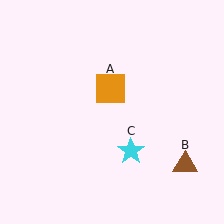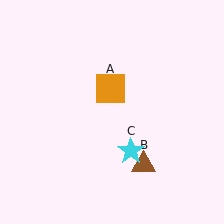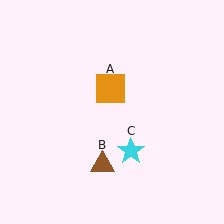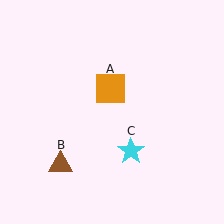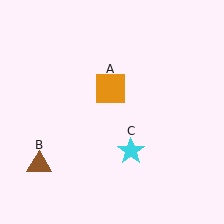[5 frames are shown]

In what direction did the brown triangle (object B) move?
The brown triangle (object B) moved left.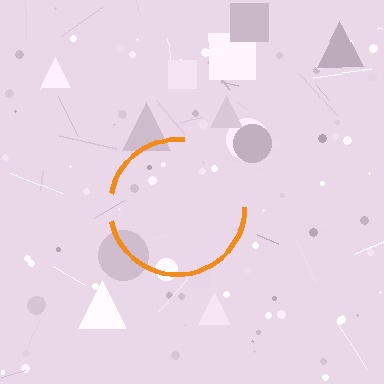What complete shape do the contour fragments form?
The contour fragments form a circle.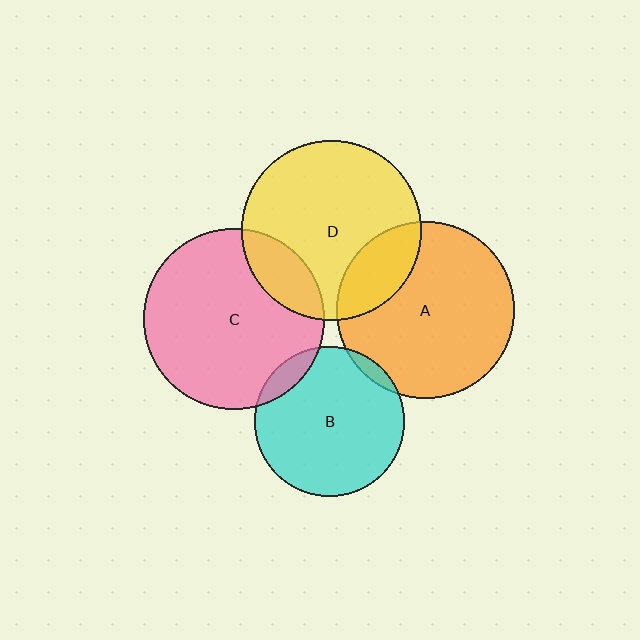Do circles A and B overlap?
Yes.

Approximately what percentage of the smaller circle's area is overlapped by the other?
Approximately 5%.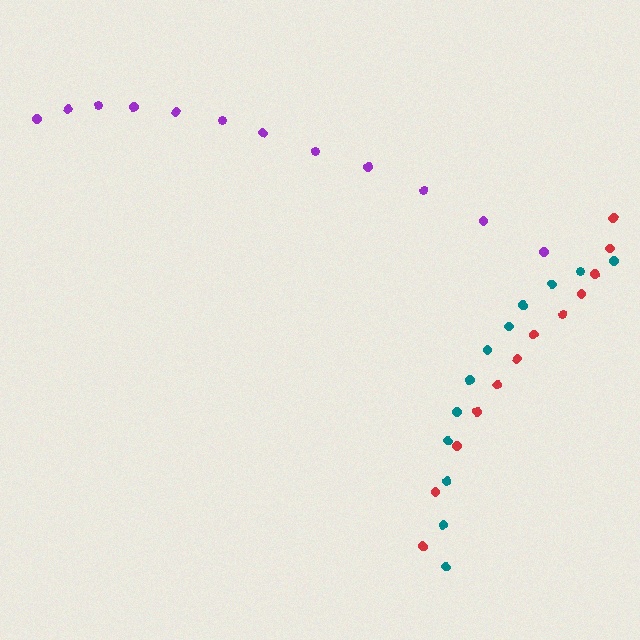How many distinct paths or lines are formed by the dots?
There are 3 distinct paths.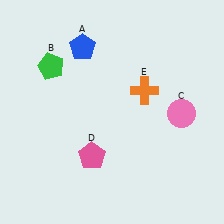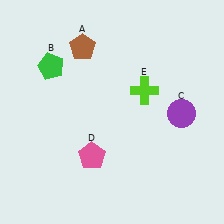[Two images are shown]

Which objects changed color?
A changed from blue to brown. C changed from pink to purple. E changed from orange to lime.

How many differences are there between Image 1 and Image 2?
There are 3 differences between the two images.